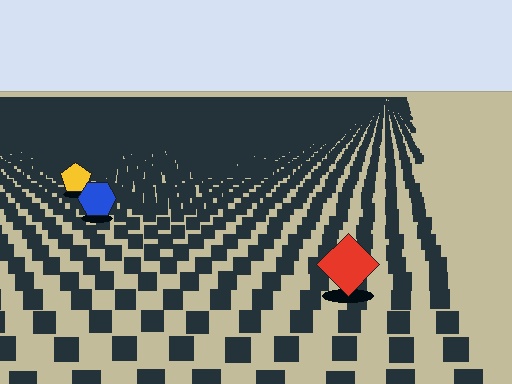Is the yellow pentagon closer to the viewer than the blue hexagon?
No. The blue hexagon is closer — you can tell from the texture gradient: the ground texture is coarser near it.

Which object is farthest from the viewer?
The yellow pentagon is farthest from the viewer. It appears smaller and the ground texture around it is denser.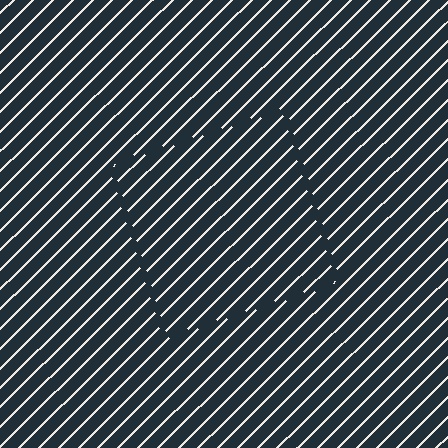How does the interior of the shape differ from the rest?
The interior of the shape contains the same grating, shifted by half a period — the contour is defined by the phase discontinuity where line-ends from the inner and outer gratings abut.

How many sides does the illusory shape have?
4 sides — the line-ends trace a square.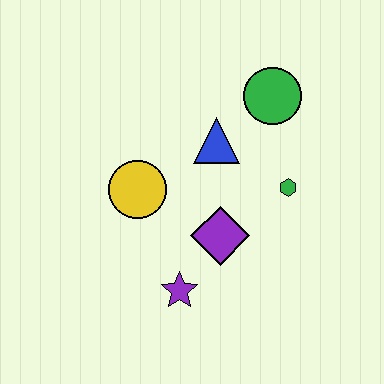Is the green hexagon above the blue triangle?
No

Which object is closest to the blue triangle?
The green circle is closest to the blue triangle.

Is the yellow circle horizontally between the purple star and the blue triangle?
No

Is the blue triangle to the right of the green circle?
No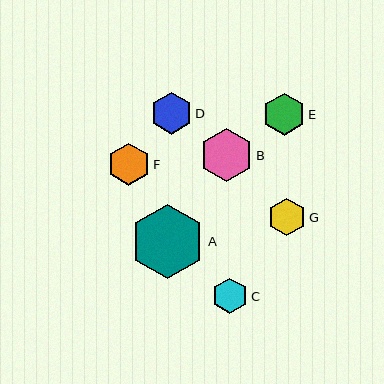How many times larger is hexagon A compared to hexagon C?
Hexagon A is approximately 2.1 times the size of hexagon C.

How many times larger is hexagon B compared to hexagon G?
Hexagon B is approximately 1.4 times the size of hexagon G.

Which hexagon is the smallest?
Hexagon C is the smallest with a size of approximately 35 pixels.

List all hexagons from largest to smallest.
From largest to smallest: A, B, F, E, D, G, C.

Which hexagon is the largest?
Hexagon A is the largest with a size of approximately 74 pixels.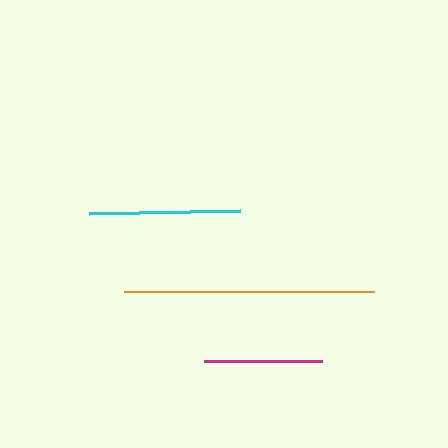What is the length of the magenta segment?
The magenta segment is approximately 119 pixels long.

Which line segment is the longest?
The orange line is the longest at approximately 250 pixels.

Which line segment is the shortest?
The magenta line is the shortest at approximately 119 pixels.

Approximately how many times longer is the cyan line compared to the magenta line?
The cyan line is approximately 1.3 times the length of the magenta line.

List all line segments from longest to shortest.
From longest to shortest: orange, cyan, magenta.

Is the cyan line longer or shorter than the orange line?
The orange line is longer than the cyan line.